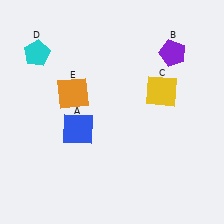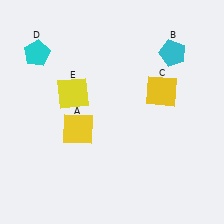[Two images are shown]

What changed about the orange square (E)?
In Image 1, E is orange. In Image 2, it changed to yellow.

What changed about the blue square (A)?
In Image 1, A is blue. In Image 2, it changed to yellow.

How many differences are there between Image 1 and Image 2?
There are 3 differences between the two images.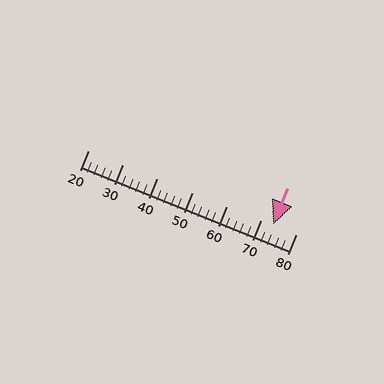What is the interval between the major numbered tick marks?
The major tick marks are spaced 10 units apart.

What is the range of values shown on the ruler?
The ruler shows values from 20 to 80.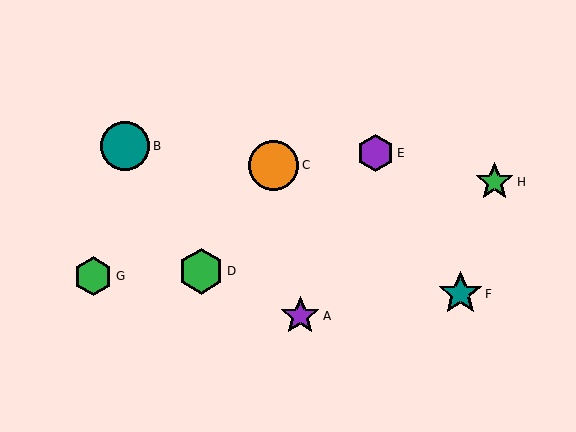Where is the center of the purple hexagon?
The center of the purple hexagon is at (375, 153).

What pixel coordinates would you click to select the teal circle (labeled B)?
Click at (125, 146) to select the teal circle B.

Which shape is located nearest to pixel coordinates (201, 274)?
The green hexagon (labeled D) at (201, 271) is nearest to that location.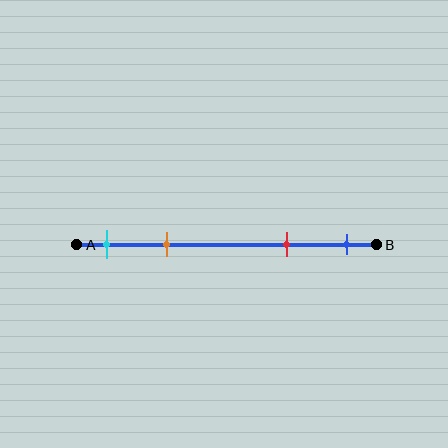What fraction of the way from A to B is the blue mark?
The blue mark is approximately 90% (0.9) of the way from A to B.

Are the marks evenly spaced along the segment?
No, the marks are not evenly spaced.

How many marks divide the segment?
There are 4 marks dividing the segment.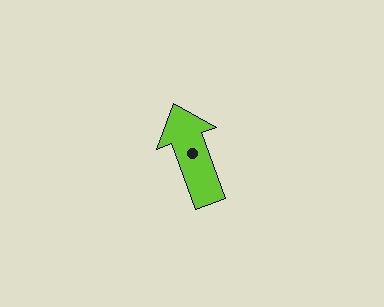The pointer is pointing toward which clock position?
Roughly 11 o'clock.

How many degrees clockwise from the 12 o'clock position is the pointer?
Approximately 340 degrees.